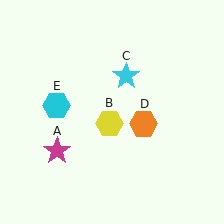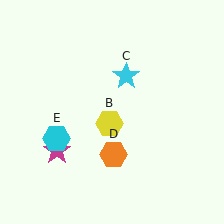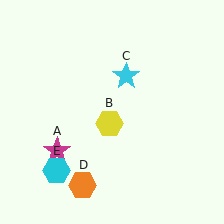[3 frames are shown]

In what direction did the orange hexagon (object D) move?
The orange hexagon (object D) moved down and to the left.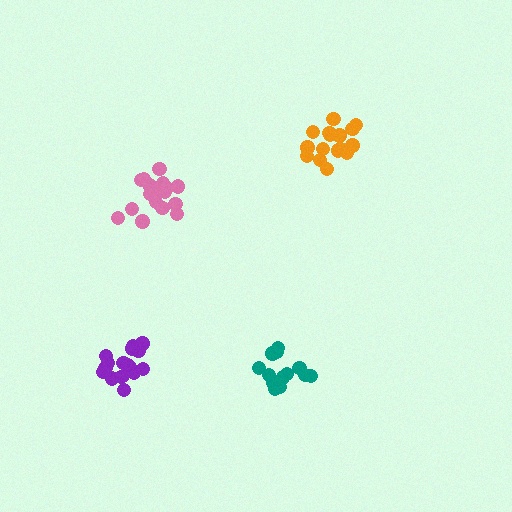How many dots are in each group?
Group 1: 13 dots, Group 2: 17 dots, Group 3: 17 dots, Group 4: 17 dots (64 total).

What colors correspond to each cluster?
The clusters are colored: teal, pink, purple, orange.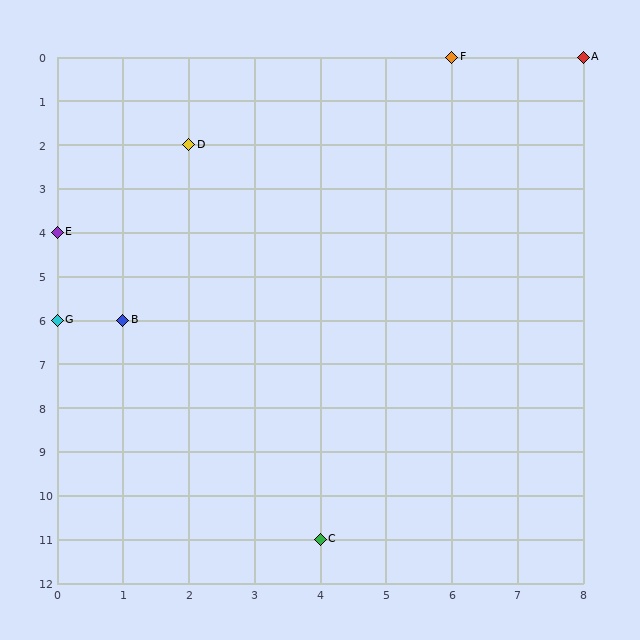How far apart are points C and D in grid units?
Points C and D are 2 columns and 9 rows apart (about 9.2 grid units diagonally).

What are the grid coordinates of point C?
Point C is at grid coordinates (4, 11).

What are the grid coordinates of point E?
Point E is at grid coordinates (0, 4).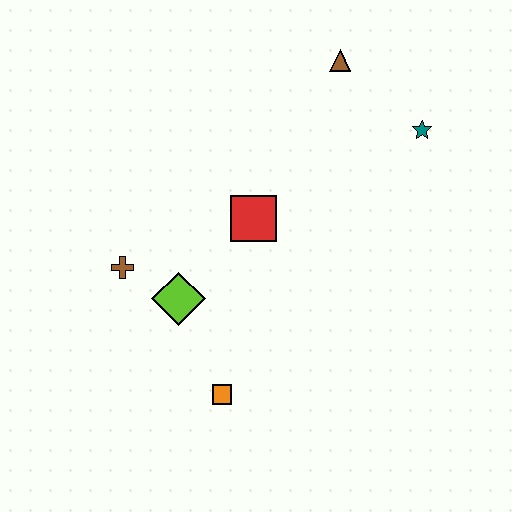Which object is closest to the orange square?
The lime diamond is closest to the orange square.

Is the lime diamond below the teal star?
Yes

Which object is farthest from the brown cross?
The teal star is farthest from the brown cross.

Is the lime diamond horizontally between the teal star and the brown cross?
Yes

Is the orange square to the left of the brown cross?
No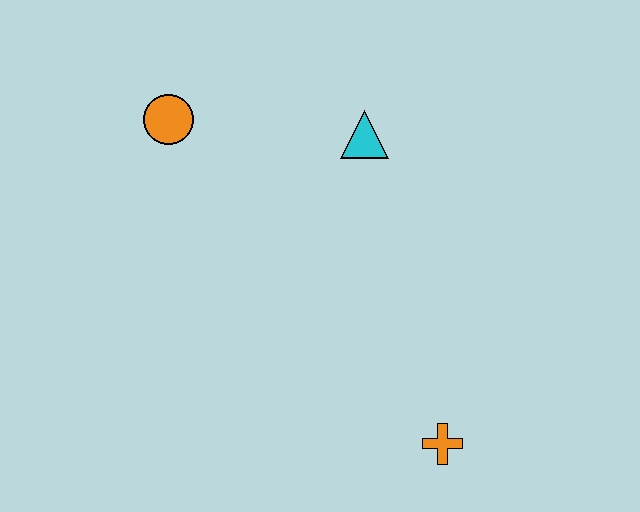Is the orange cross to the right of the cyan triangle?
Yes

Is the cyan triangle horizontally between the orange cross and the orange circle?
Yes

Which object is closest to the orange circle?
The cyan triangle is closest to the orange circle.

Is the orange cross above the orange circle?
No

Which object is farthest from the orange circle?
The orange cross is farthest from the orange circle.